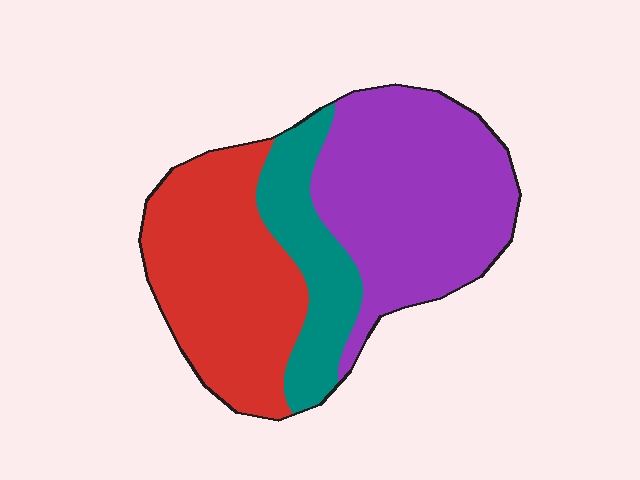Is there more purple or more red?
Purple.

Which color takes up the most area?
Purple, at roughly 45%.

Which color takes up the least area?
Teal, at roughly 20%.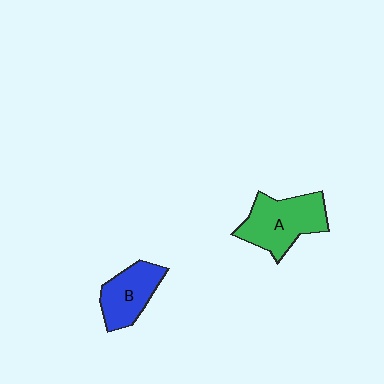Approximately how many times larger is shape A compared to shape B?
Approximately 1.4 times.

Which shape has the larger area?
Shape A (green).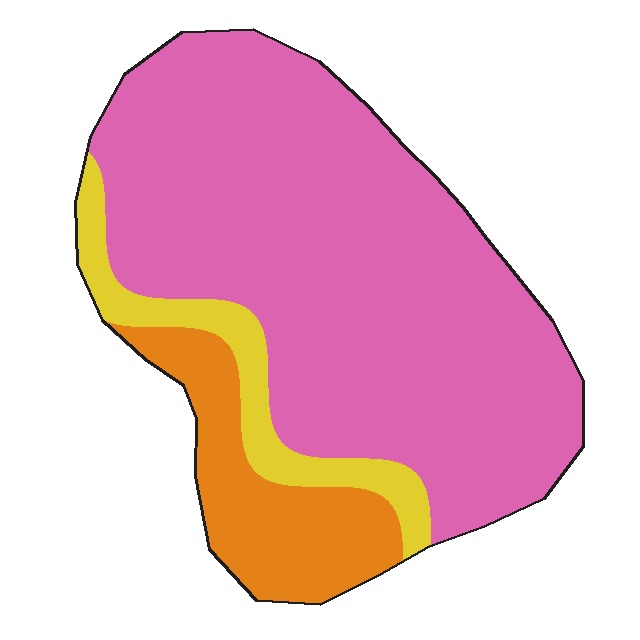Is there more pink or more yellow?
Pink.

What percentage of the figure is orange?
Orange takes up about one sixth (1/6) of the figure.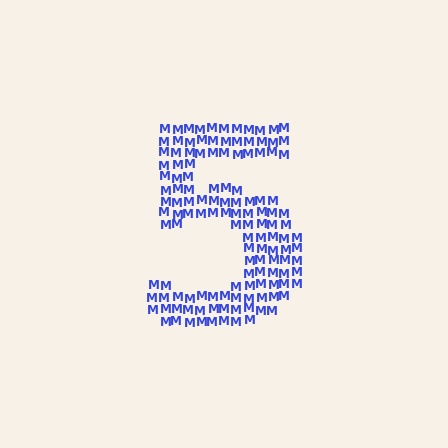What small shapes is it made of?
It is made of small letter M's.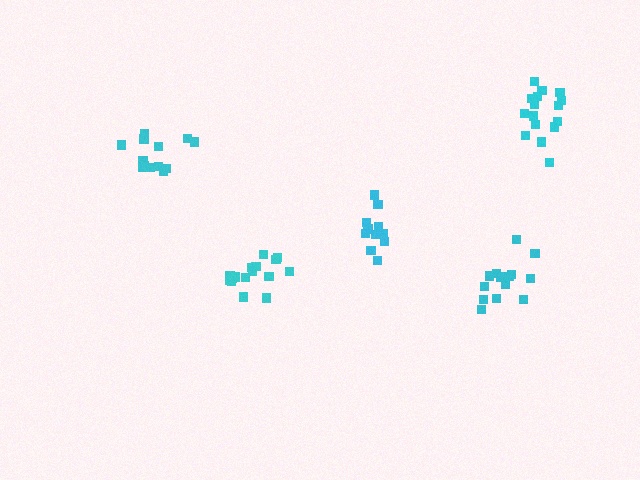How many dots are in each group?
Group 1: 16 dots, Group 2: 15 dots, Group 3: 13 dots, Group 4: 16 dots, Group 5: 11 dots (71 total).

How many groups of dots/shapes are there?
There are 5 groups.